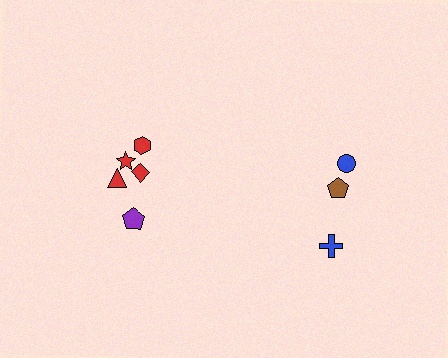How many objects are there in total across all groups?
There are 8 objects.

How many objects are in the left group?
There are 5 objects.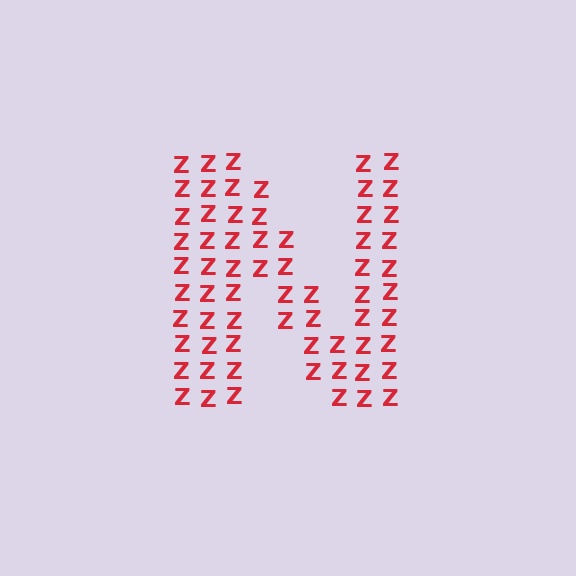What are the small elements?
The small elements are letter Z's.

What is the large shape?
The large shape is the letter N.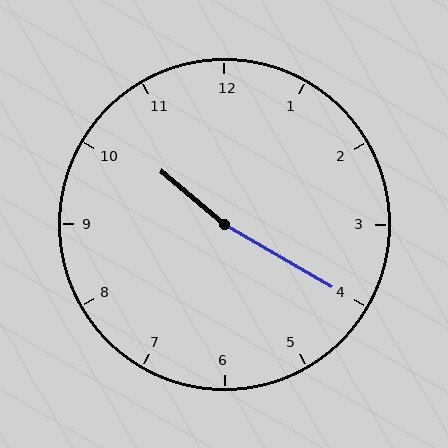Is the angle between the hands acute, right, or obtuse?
It is obtuse.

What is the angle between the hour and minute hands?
Approximately 170 degrees.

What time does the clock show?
10:20.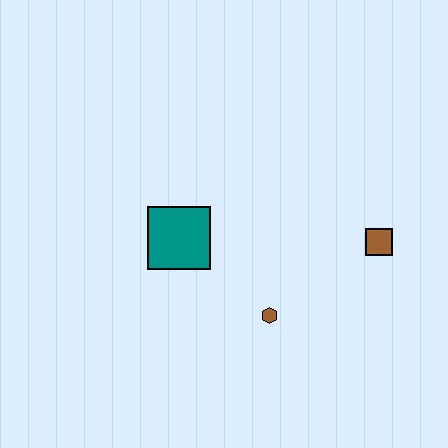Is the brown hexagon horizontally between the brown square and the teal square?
Yes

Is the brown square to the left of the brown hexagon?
No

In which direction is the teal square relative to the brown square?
The teal square is to the left of the brown square.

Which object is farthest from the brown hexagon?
The brown square is farthest from the brown hexagon.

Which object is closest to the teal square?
The brown hexagon is closest to the teal square.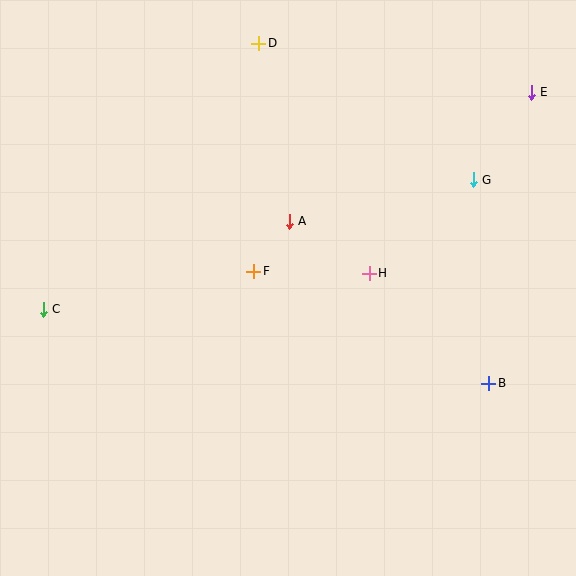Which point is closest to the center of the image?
Point F at (254, 271) is closest to the center.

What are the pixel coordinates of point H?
Point H is at (369, 273).